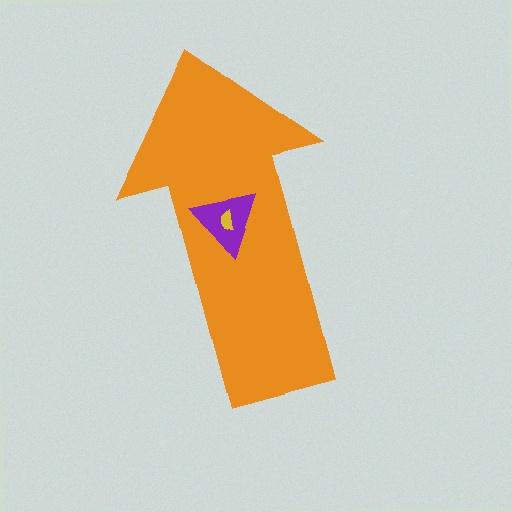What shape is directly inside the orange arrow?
The purple triangle.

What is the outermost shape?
The orange arrow.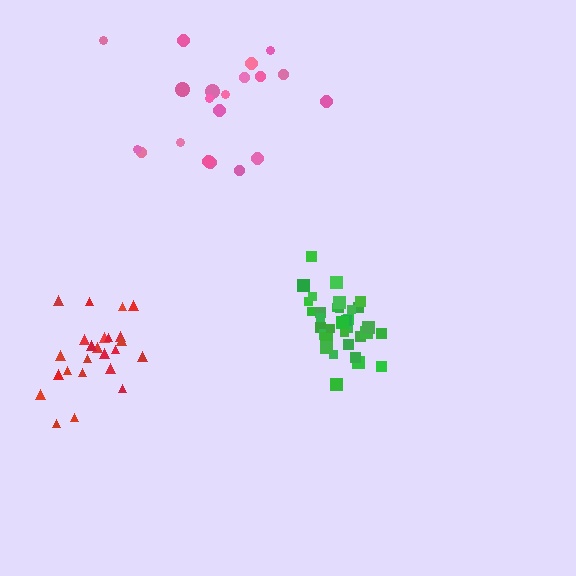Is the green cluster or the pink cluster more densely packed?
Green.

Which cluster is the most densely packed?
Green.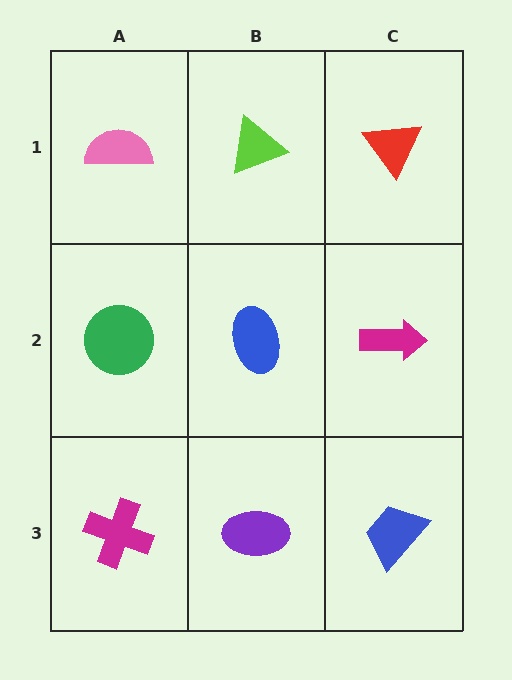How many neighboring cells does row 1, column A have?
2.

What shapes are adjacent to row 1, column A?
A green circle (row 2, column A), a lime triangle (row 1, column B).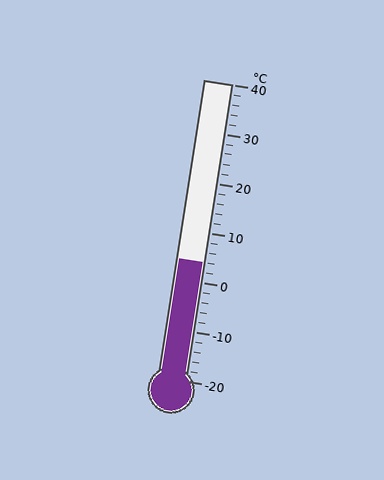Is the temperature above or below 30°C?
The temperature is below 30°C.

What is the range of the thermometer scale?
The thermometer scale ranges from -20°C to 40°C.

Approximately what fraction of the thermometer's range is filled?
The thermometer is filled to approximately 40% of its range.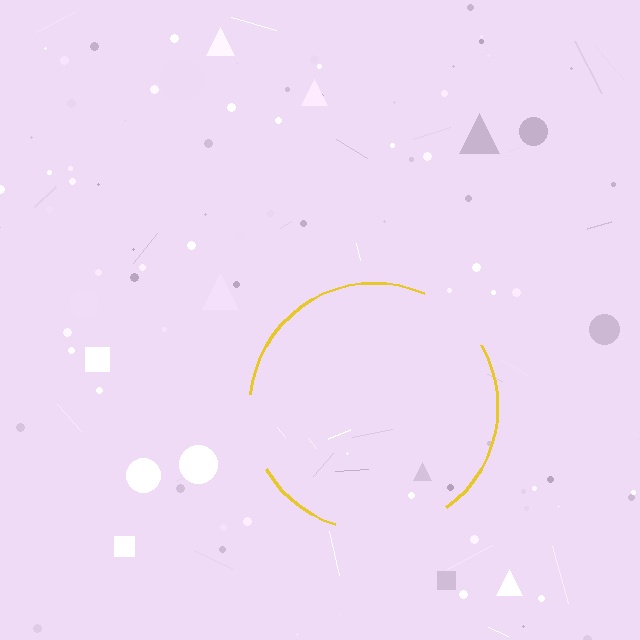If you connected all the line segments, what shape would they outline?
They would outline a circle.